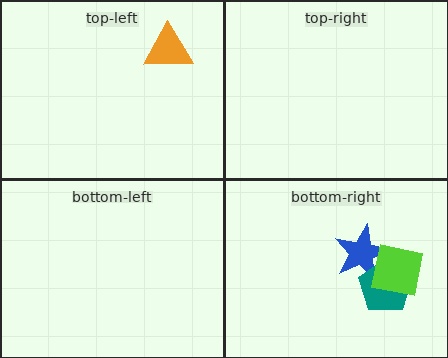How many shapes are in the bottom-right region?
3.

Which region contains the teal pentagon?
The bottom-right region.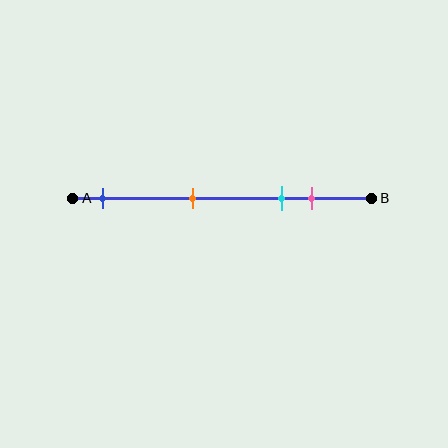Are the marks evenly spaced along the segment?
No, the marks are not evenly spaced.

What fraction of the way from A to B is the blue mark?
The blue mark is approximately 10% (0.1) of the way from A to B.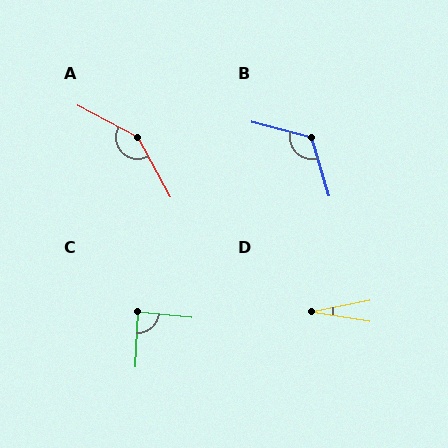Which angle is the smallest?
D, at approximately 20 degrees.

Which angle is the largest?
A, at approximately 146 degrees.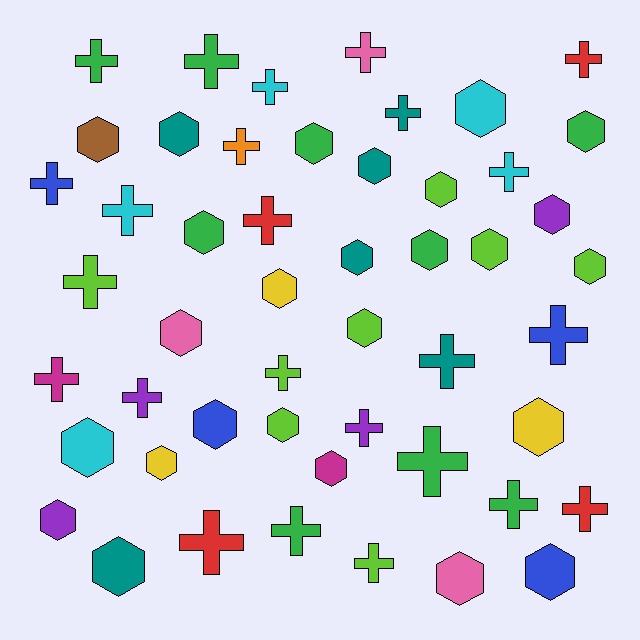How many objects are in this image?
There are 50 objects.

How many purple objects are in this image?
There are 4 purple objects.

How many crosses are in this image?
There are 24 crosses.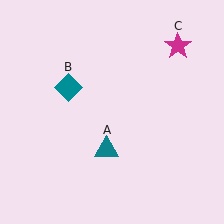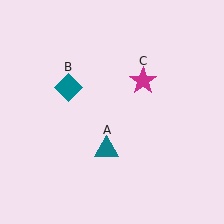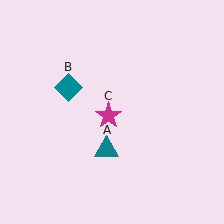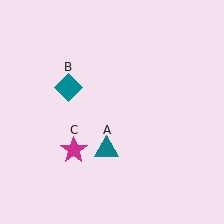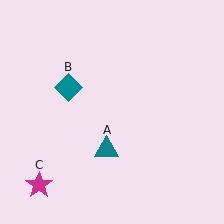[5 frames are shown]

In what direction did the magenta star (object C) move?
The magenta star (object C) moved down and to the left.